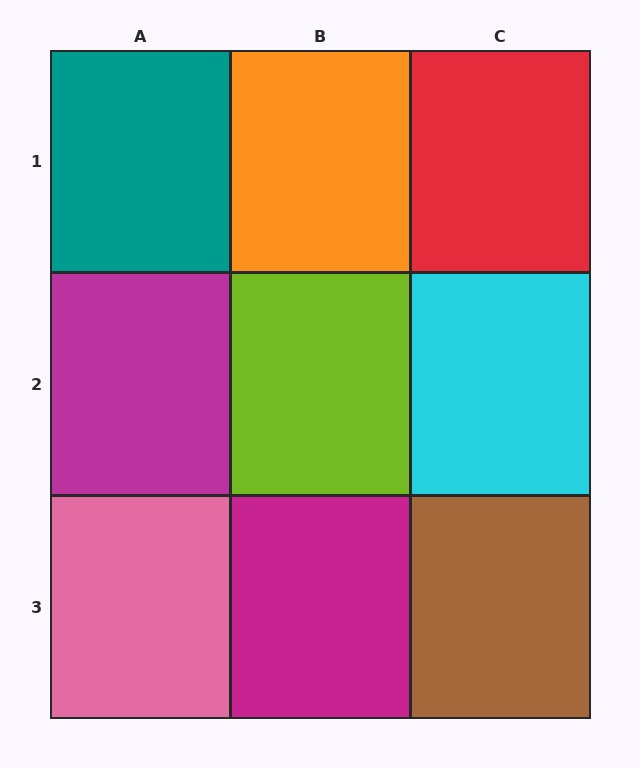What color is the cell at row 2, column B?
Lime.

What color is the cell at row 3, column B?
Magenta.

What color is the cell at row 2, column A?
Magenta.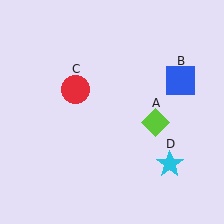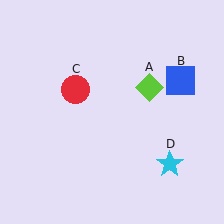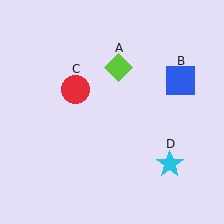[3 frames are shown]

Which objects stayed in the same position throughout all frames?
Blue square (object B) and red circle (object C) and cyan star (object D) remained stationary.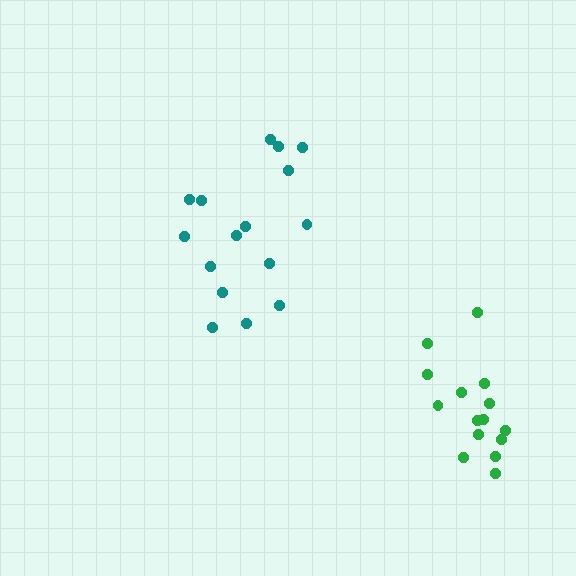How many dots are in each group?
Group 1: 16 dots, Group 2: 15 dots (31 total).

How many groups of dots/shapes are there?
There are 2 groups.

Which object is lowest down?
The green cluster is bottommost.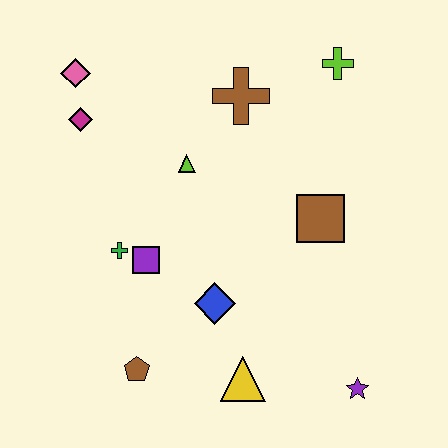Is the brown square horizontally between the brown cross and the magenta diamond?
No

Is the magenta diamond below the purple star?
No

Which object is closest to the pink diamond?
The magenta diamond is closest to the pink diamond.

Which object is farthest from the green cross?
The lime cross is farthest from the green cross.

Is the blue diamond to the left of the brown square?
Yes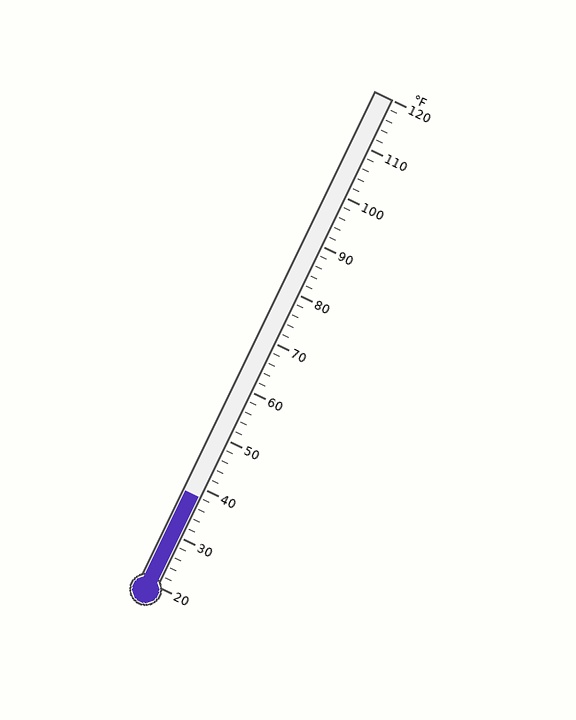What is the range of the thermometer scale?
The thermometer scale ranges from 20°F to 120°F.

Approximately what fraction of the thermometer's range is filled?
The thermometer is filled to approximately 20% of its range.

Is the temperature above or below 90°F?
The temperature is below 90°F.